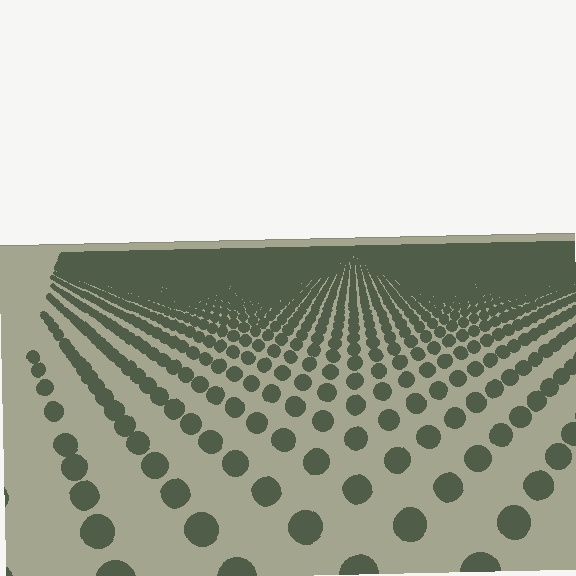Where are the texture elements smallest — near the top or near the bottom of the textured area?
Near the top.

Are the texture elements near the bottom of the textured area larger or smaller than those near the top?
Larger. Near the bottom, elements are closer to the viewer and appear at a bigger on-screen size.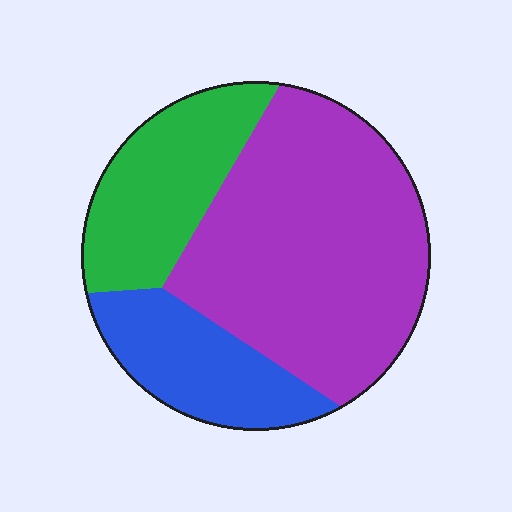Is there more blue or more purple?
Purple.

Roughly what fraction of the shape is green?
Green takes up about one quarter (1/4) of the shape.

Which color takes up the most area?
Purple, at roughly 55%.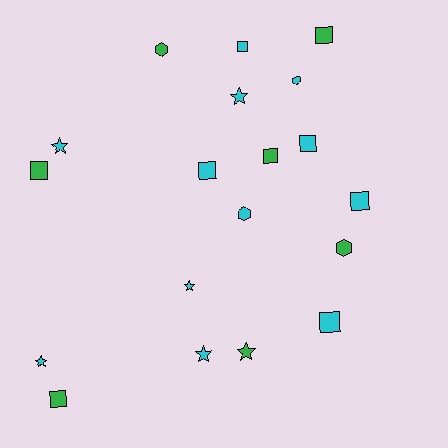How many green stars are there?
There is 1 green star.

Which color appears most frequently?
Cyan, with 12 objects.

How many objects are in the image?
There are 19 objects.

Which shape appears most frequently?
Square, with 9 objects.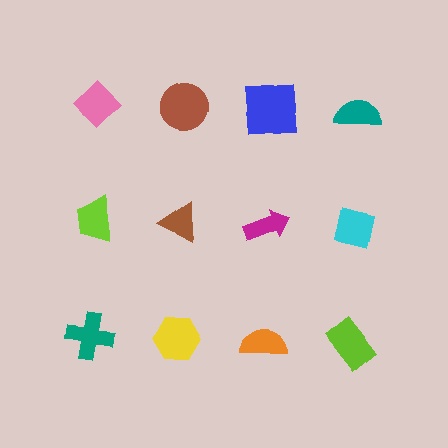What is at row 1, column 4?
A teal semicircle.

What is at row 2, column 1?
A lime trapezoid.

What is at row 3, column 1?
A teal cross.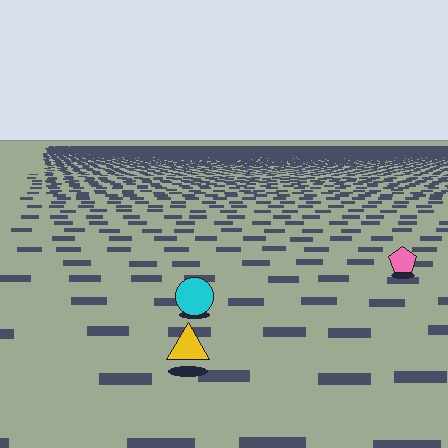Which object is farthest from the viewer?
The pink pentagon is farthest from the viewer. It appears smaller and the ground texture around it is denser.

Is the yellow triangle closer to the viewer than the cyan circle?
Yes. The yellow triangle is closer — you can tell from the texture gradient: the ground texture is coarser near it.